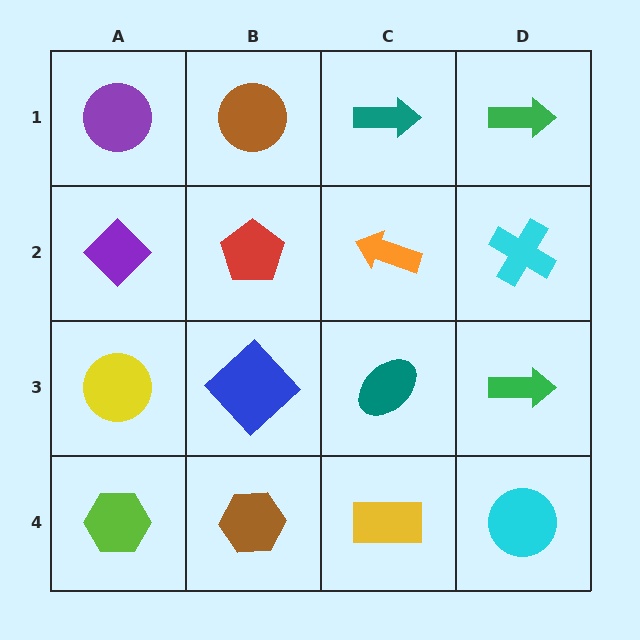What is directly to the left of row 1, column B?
A purple circle.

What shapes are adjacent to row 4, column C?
A teal ellipse (row 3, column C), a brown hexagon (row 4, column B), a cyan circle (row 4, column D).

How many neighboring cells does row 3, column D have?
3.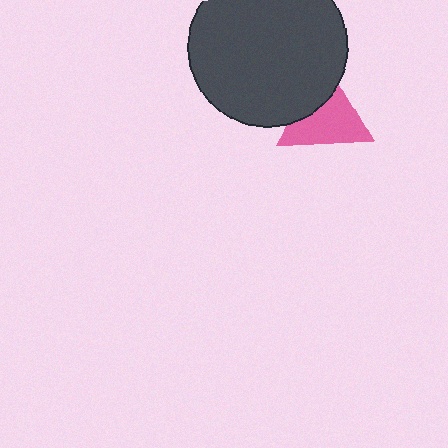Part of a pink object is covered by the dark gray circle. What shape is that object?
It is a triangle.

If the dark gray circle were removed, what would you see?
You would see the complete pink triangle.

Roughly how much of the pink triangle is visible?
Most of it is visible (roughly 68%).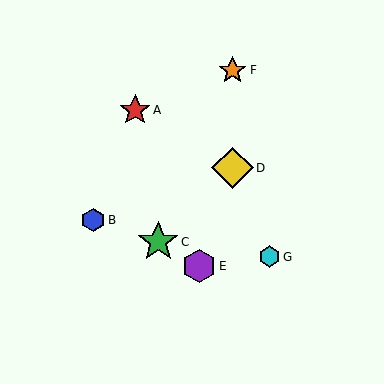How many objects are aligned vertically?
2 objects (D, F) are aligned vertically.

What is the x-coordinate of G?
Object G is at x≈270.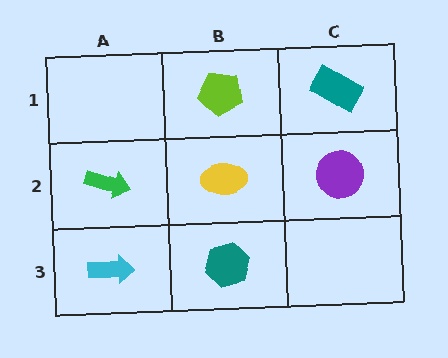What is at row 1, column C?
A teal rectangle.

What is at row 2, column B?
A yellow ellipse.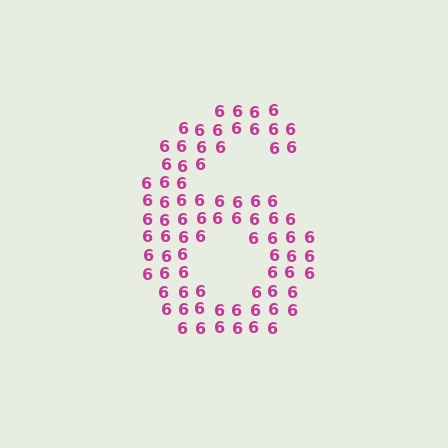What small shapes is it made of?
It is made of small digit 6's.